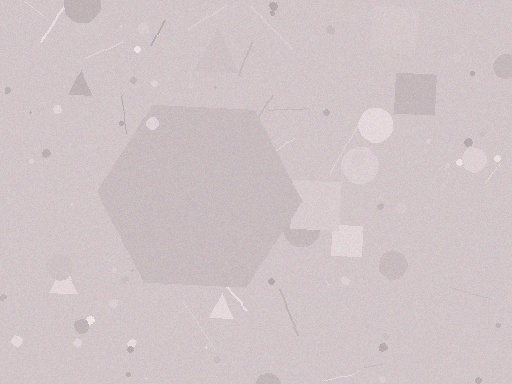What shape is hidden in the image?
A hexagon is hidden in the image.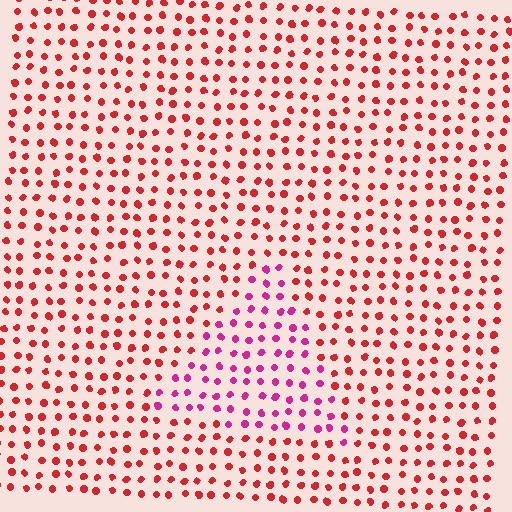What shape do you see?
I see a triangle.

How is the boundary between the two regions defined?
The boundary is defined purely by a slight shift in hue (about 37 degrees). Spacing, size, and orientation are identical on both sides.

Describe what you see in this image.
The image is filled with small red elements in a uniform arrangement. A triangle-shaped region is visible where the elements are tinted to a slightly different hue, forming a subtle color boundary.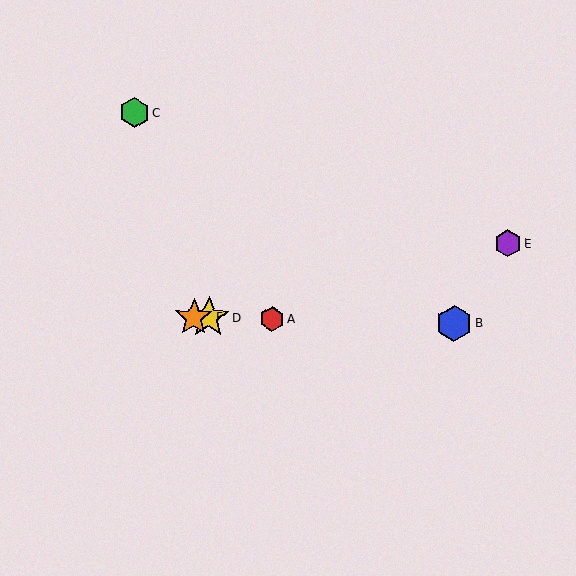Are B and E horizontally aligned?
No, B is at y≈323 and E is at y≈243.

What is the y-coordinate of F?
Object F is at y≈317.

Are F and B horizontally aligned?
Yes, both are at y≈317.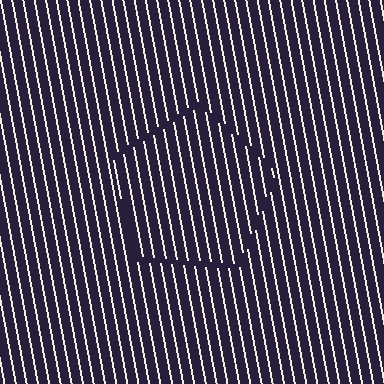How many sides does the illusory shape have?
5 sides — the line-ends trace a pentagon.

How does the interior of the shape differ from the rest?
The interior of the shape contains the same grating, shifted by half a period — the contour is defined by the phase discontinuity where line-ends from the inner and outer gratings abut.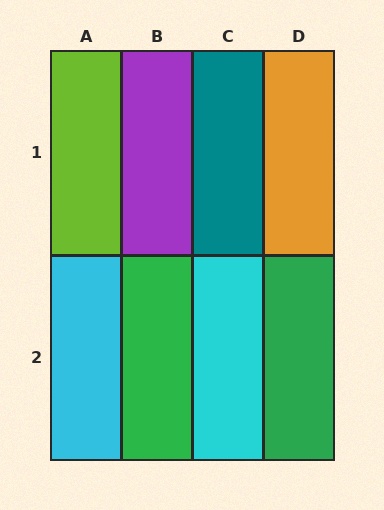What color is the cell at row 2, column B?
Green.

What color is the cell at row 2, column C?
Cyan.